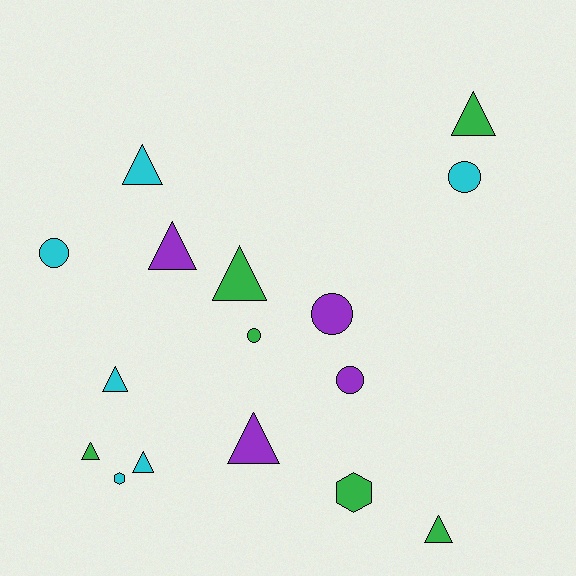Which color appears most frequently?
Cyan, with 6 objects.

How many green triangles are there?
There are 4 green triangles.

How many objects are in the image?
There are 16 objects.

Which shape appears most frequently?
Triangle, with 9 objects.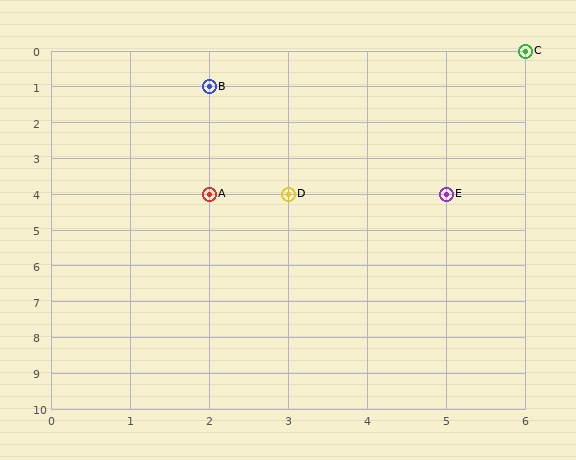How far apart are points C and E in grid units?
Points C and E are 1 column and 4 rows apart (about 4.1 grid units diagonally).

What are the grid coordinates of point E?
Point E is at grid coordinates (5, 4).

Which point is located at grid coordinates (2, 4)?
Point A is at (2, 4).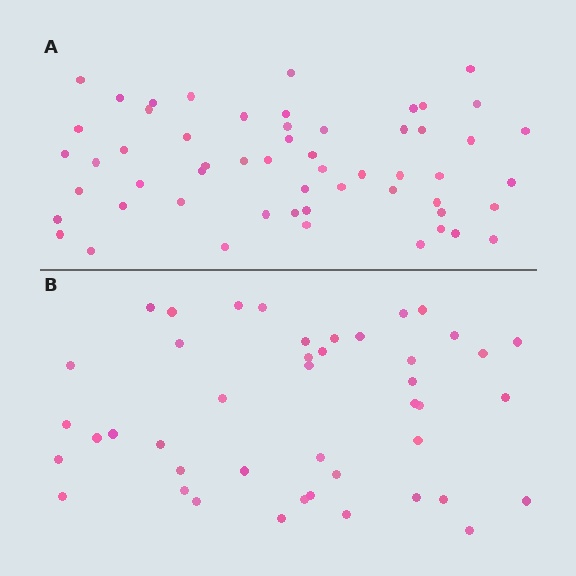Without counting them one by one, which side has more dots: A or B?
Region A (the top region) has more dots.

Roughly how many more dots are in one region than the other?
Region A has roughly 12 or so more dots than region B.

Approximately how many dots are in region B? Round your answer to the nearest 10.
About 40 dots. (The exact count is 44, which rounds to 40.)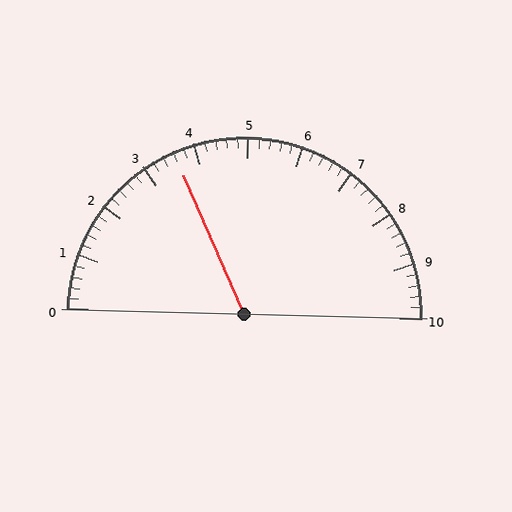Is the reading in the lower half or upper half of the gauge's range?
The reading is in the lower half of the range (0 to 10).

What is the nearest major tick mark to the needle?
The nearest major tick mark is 4.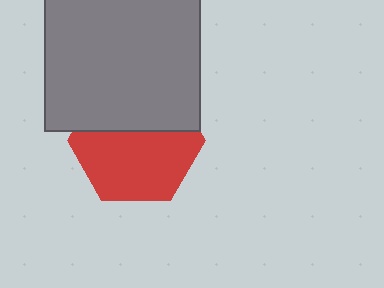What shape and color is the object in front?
The object in front is a gray square.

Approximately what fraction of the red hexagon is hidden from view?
Roughly 40% of the red hexagon is hidden behind the gray square.